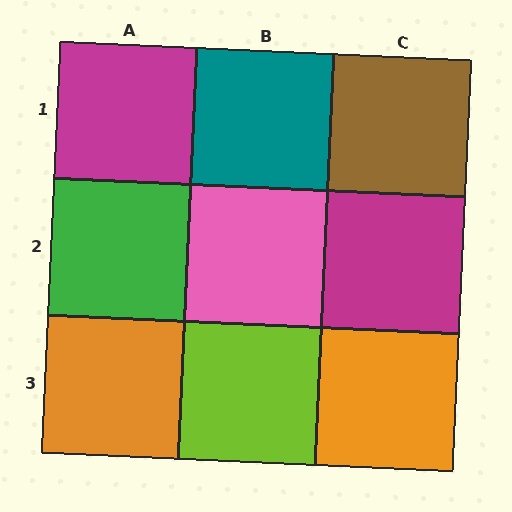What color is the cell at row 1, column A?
Magenta.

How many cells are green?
1 cell is green.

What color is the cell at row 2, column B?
Pink.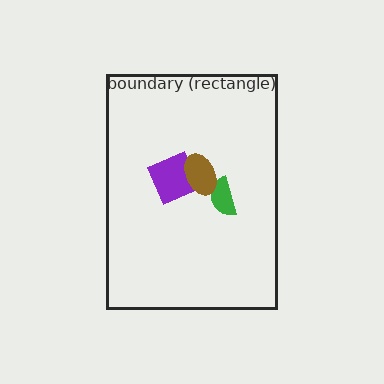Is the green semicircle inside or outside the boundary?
Inside.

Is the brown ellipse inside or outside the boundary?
Inside.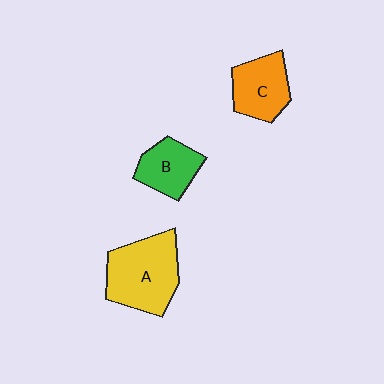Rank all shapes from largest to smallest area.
From largest to smallest: A (yellow), C (orange), B (green).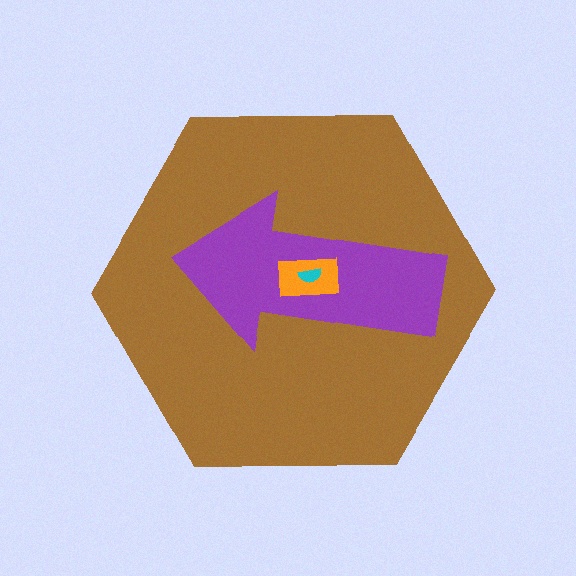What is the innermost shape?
The cyan semicircle.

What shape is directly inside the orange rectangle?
The cyan semicircle.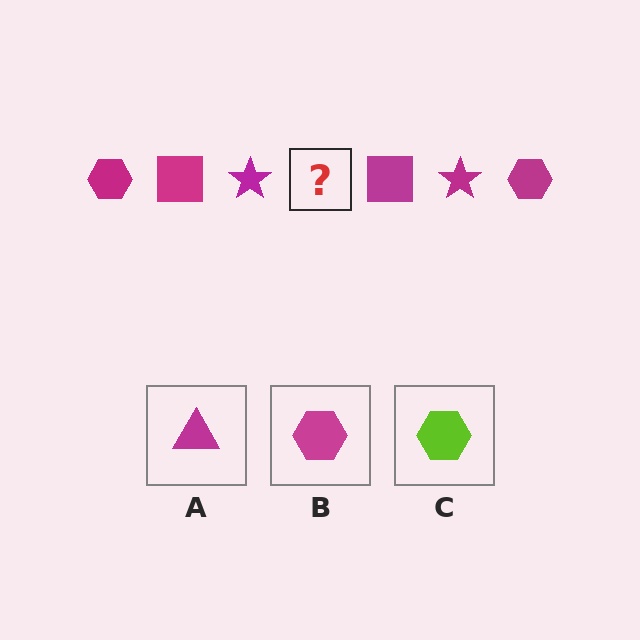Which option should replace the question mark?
Option B.